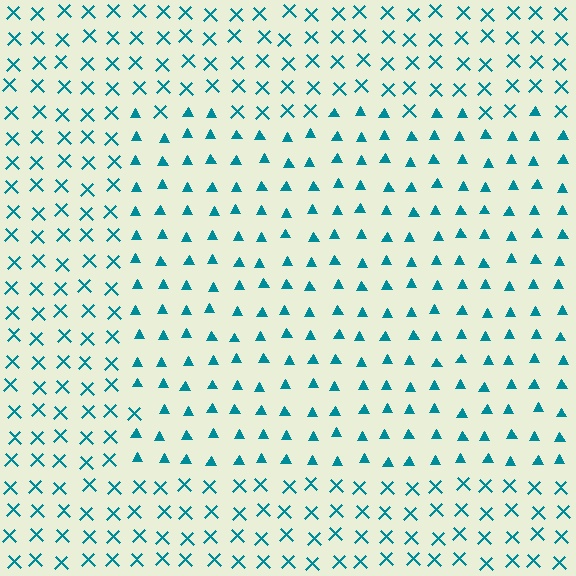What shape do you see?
I see a rectangle.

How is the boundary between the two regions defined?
The boundary is defined by a change in element shape: triangles inside vs. X marks outside. All elements share the same color and spacing.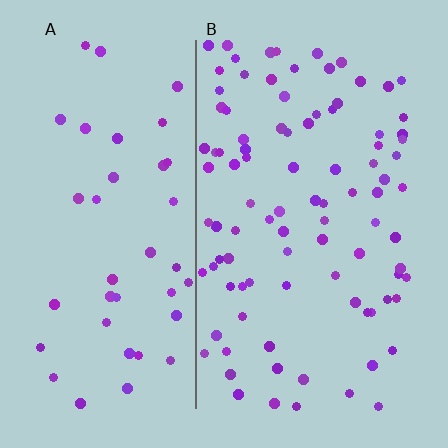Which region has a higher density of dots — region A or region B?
B (the right).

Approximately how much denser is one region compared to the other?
Approximately 2.3× — region B over region A.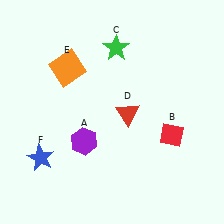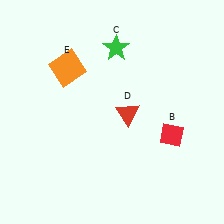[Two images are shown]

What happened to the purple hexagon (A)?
The purple hexagon (A) was removed in Image 2. It was in the bottom-left area of Image 1.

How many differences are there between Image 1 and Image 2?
There are 2 differences between the two images.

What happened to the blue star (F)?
The blue star (F) was removed in Image 2. It was in the bottom-left area of Image 1.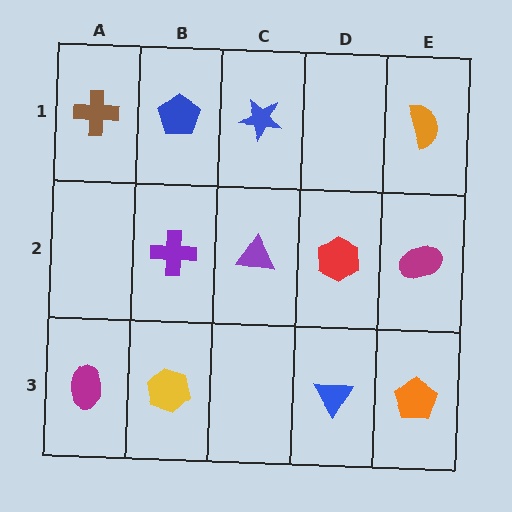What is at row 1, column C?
A blue star.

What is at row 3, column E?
An orange pentagon.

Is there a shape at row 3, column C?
No, that cell is empty.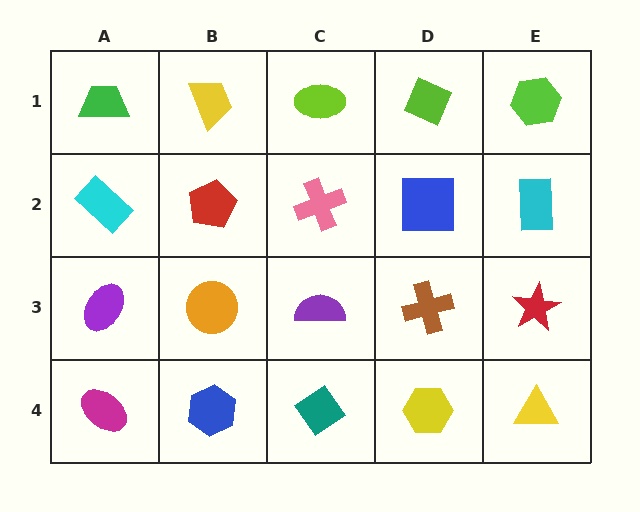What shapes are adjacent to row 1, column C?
A pink cross (row 2, column C), a yellow trapezoid (row 1, column B), a lime diamond (row 1, column D).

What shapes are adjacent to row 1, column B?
A red pentagon (row 2, column B), a green trapezoid (row 1, column A), a lime ellipse (row 1, column C).